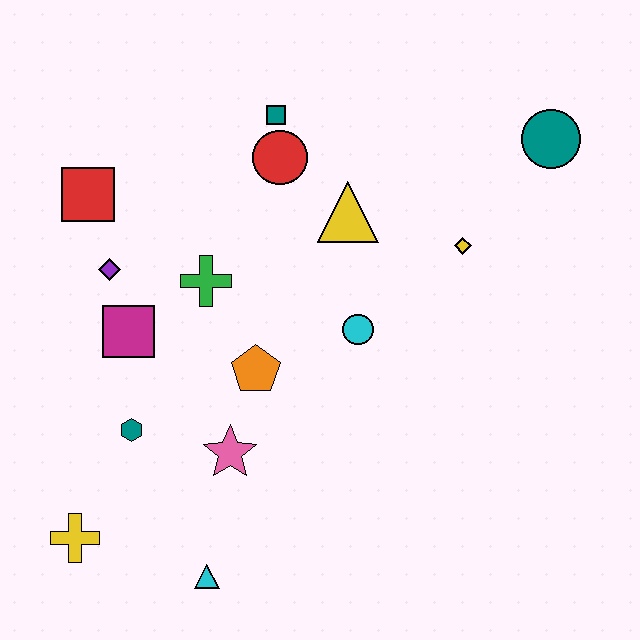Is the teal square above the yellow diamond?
Yes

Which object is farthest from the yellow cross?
The teal circle is farthest from the yellow cross.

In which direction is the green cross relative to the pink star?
The green cross is above the pink star.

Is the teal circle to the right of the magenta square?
Yes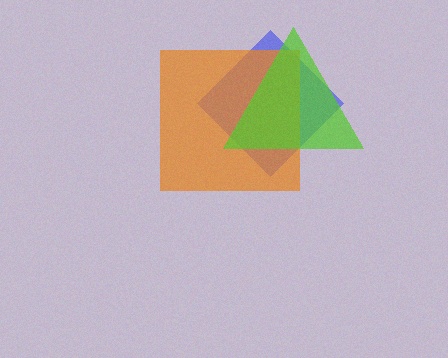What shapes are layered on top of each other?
The layered shapes are: a blue diamond, an orange square, a lime triangle.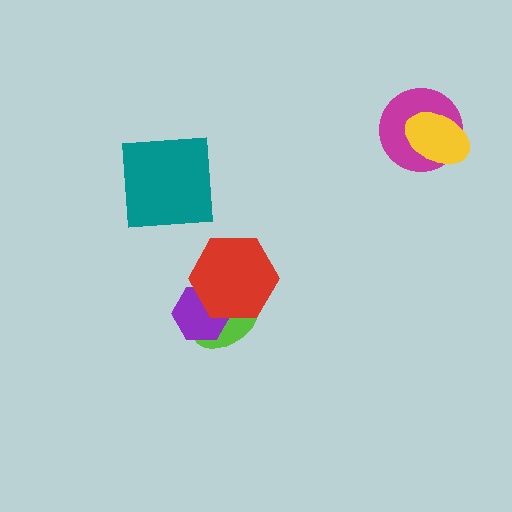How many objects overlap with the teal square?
0 objects overlap with the teal square.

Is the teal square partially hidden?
No, no other shape covers it.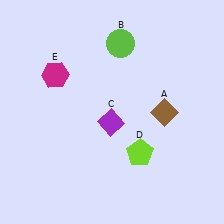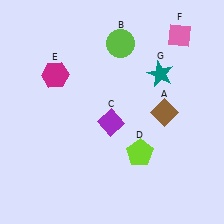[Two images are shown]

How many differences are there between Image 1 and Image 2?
There are 2 differences between the two images.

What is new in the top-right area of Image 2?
A teal star (G) was added in the top-right area of Image 2.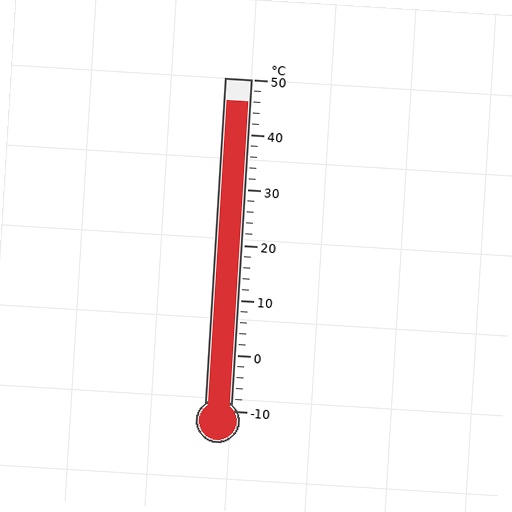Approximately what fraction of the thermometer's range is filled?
The thermometer is filled to approximately 95% of its range.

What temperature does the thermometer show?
The thermometer shows approximately 46°C.